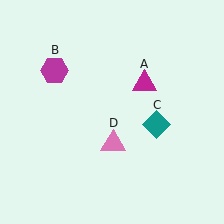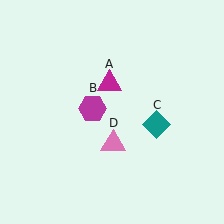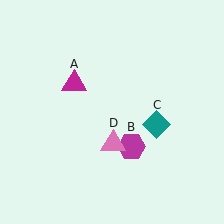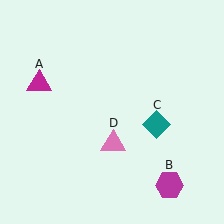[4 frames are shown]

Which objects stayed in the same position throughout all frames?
Teal diamond (object C) and pink triangle (object D) remained stationary.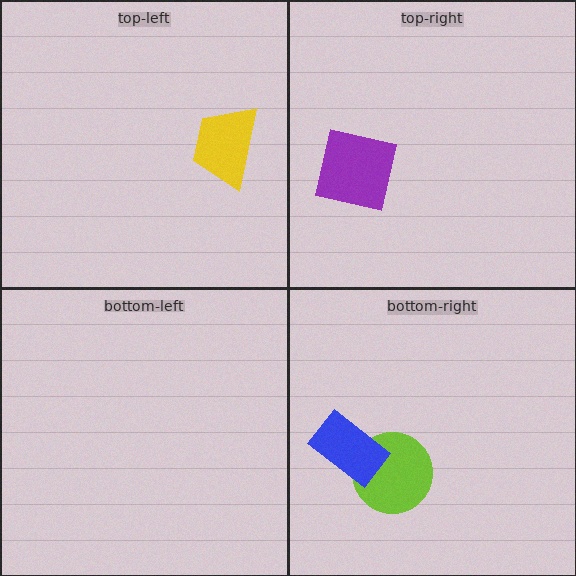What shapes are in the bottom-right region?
The lime circle, the blue rectangle.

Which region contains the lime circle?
The bottom-right region.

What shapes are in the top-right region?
The purple square.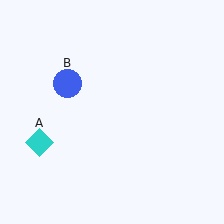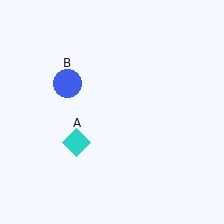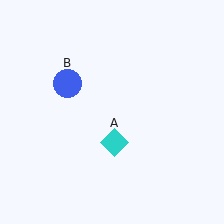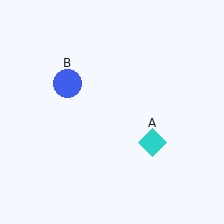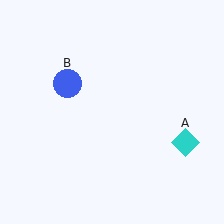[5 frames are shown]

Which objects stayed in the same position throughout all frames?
Blue circle (object B) remained stationary.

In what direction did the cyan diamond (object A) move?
The cyan diamond (object A) moved right.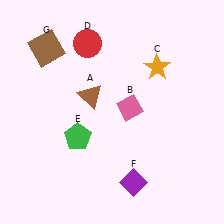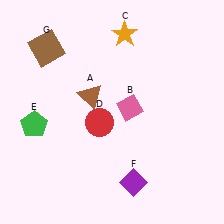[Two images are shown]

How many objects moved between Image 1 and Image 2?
3 objects moved between the two images.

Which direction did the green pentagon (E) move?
The green pentagon (E) moved left.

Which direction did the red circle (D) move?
The red circle (D) moved down.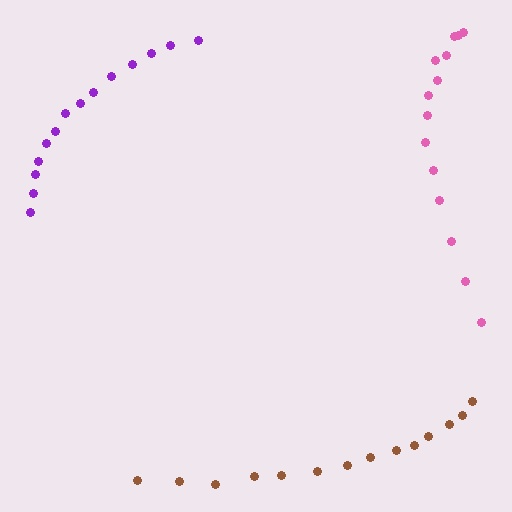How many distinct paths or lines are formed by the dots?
There are 3 distinct paths.